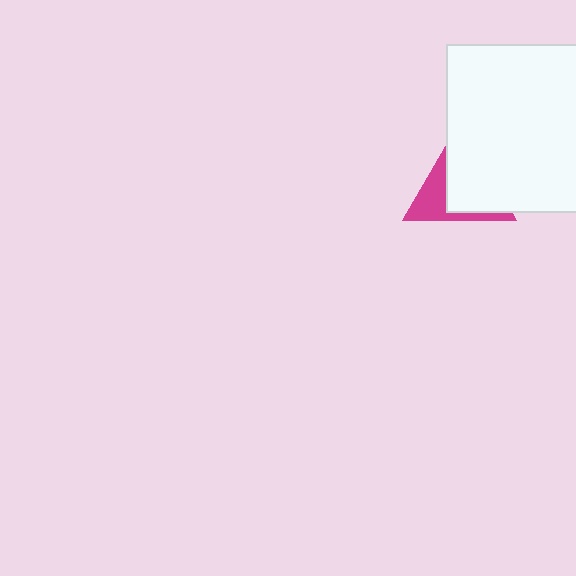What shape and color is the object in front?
The object in front is a white square.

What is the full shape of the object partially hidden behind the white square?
The partially hidden object is a magenta triangle.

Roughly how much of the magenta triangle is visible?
A small part of it is visible (roughly 38%).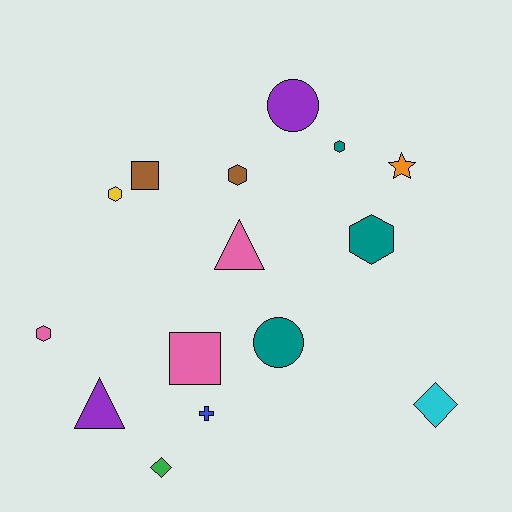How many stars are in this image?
There is 1 star.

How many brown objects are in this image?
There are 2 brown objects.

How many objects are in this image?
There are 15 objects.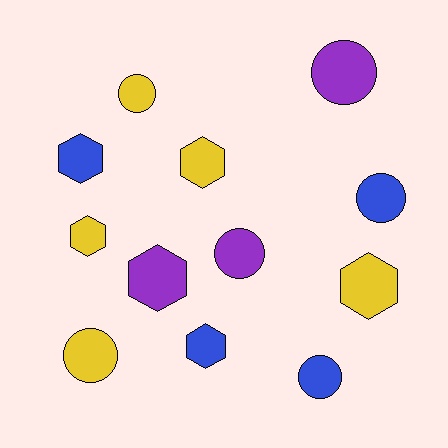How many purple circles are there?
There are 2 purple circles.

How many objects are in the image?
There are 12 objects.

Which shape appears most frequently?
Circle, with 6 objects.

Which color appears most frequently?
Yellow, with 5 objects.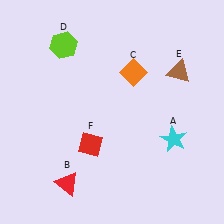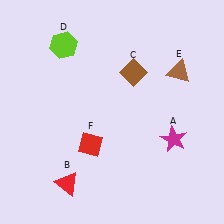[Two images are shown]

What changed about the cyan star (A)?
In Image 1, A is cyan. In Image 2, it changed to magenta.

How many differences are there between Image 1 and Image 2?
There are 2 differences between the two images.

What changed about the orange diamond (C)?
In Image 1, C is orange. In Image 2, it changed to brown.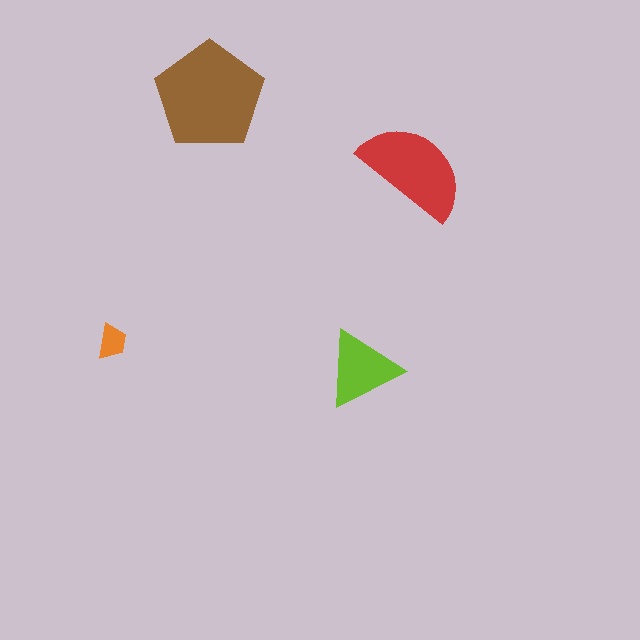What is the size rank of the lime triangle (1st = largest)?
3rd.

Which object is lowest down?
The lime triangle is bottommost.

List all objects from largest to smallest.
The brown pentagon, the red semicircle, the lime triangle, the orange trapezoid.